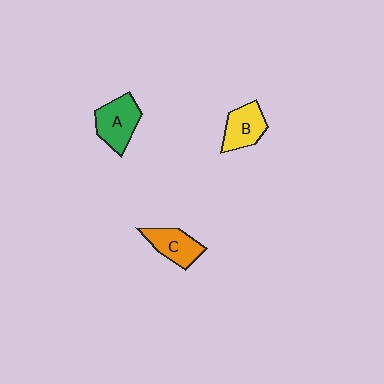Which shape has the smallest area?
Shape C (orange).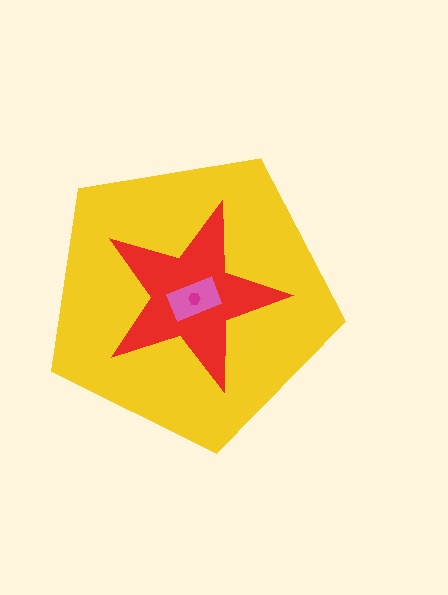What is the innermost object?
The magenta hexagon.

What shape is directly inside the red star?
The pink rectangle.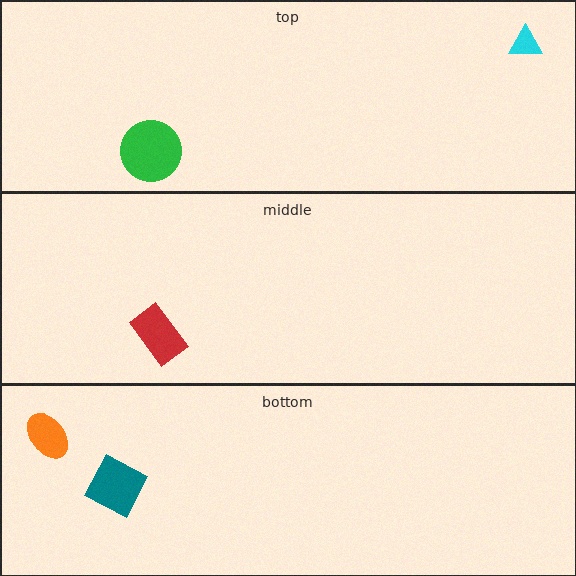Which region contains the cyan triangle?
The top region.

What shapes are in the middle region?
The red rectangle.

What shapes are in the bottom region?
The orange ellipse, the teal diamond.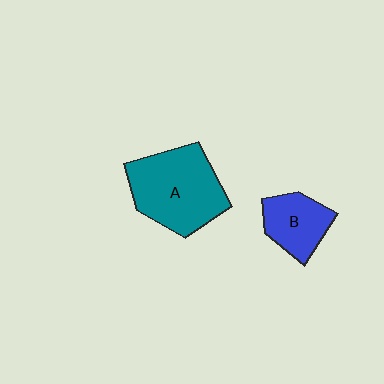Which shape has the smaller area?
Shape B (blue).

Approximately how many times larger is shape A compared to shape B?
Approximately 1.9 times.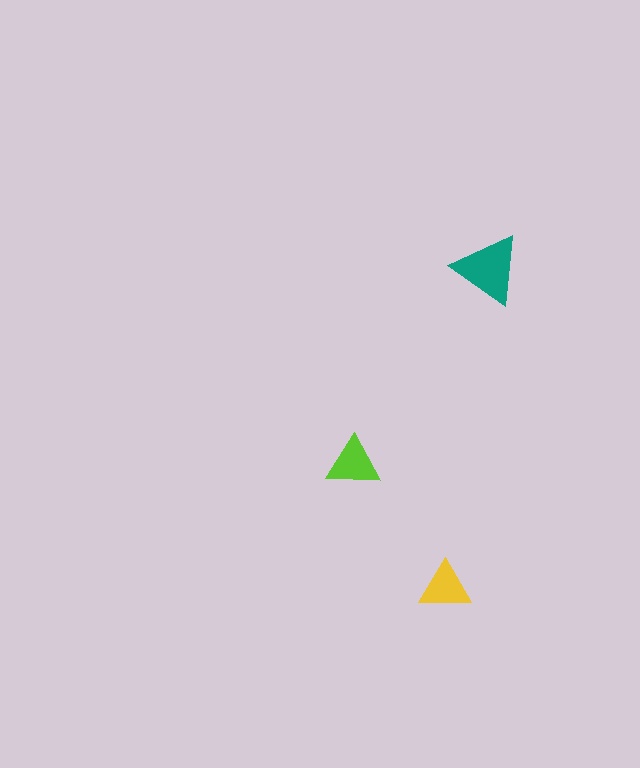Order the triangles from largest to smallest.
the teal one, the lime one, the yellow one.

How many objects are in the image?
There are 3 objects in the image.